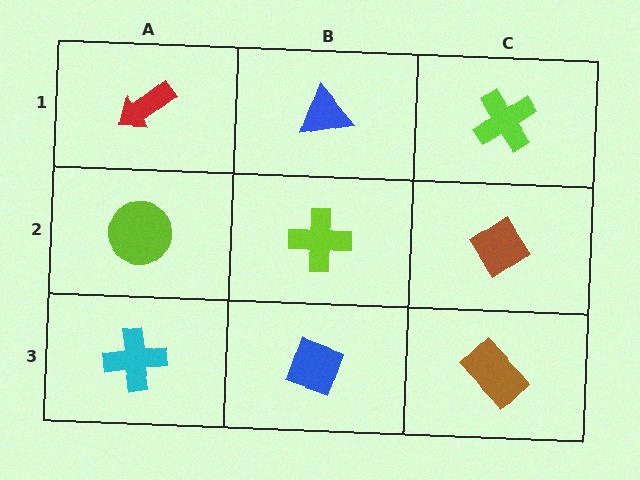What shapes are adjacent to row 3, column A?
A lime circle (row 2, column A), a blue diamond (row 3, column B).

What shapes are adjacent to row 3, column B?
A lime cross (row 2, column B), a cyan cross (row 3, column A), a brown rectangle (row 3, column C).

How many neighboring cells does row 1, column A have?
2.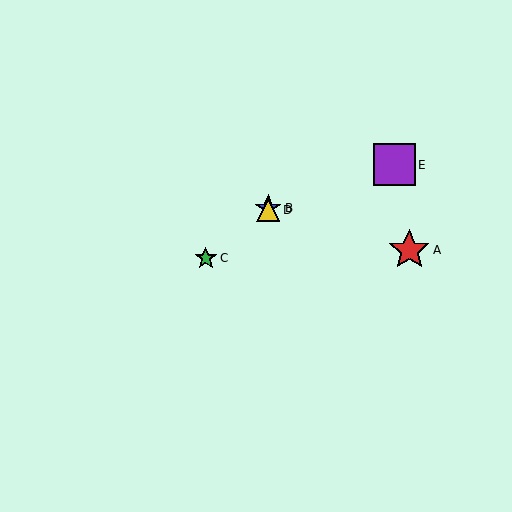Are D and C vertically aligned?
No, D is at x≈268 and C is at x≈206.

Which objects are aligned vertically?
Objects B, D are aligned vertically.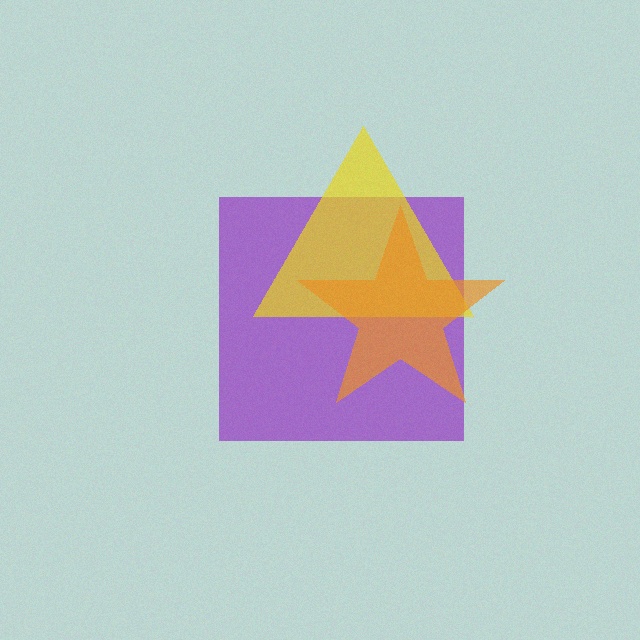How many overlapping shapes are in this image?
There are 3 overlapping shapes in the image.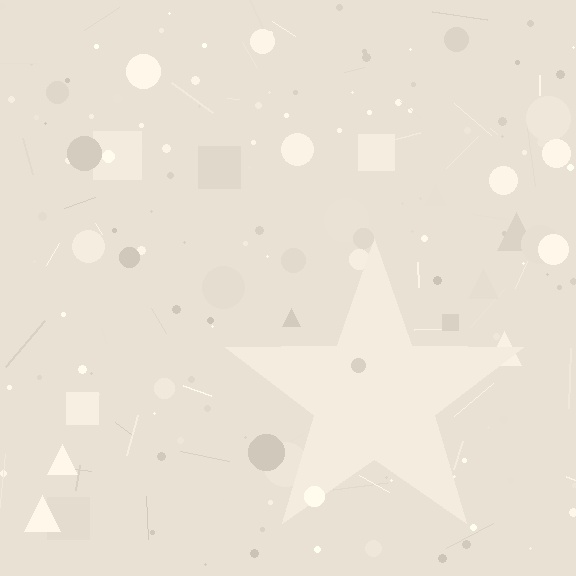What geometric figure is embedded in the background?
A star is embedded in the background.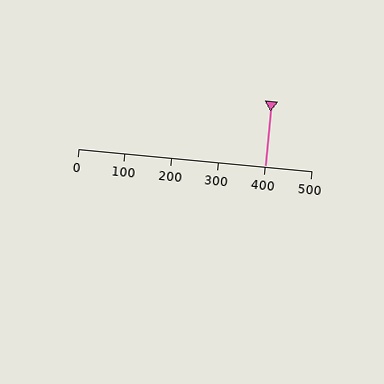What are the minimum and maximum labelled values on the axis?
The axis runs from 0 to 500.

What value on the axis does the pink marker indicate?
The marker indicates approximately 400.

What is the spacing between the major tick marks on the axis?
The major ticks are spaced 100 apart.